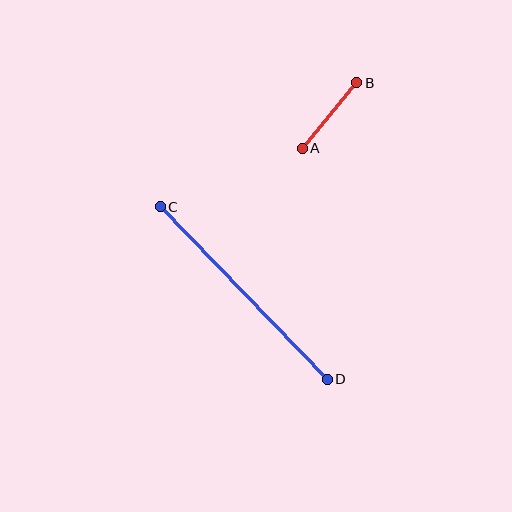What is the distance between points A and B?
The distance is approximately 85 pixels.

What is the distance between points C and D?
The distance is approximately 240 pixels.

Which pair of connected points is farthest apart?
Points C and D are farthest apart.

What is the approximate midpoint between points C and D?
The midpoint is at approximately (244, 293) pixels.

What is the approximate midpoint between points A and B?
The midpoint is at approximately (329, 115) pixels.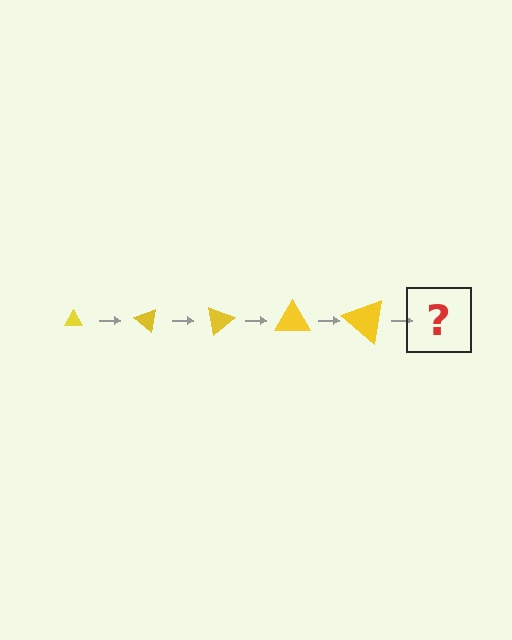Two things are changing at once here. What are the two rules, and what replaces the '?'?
The two rules are that the triangle grows larger each step and it rotates 40 degrees each step. The '?' should be a triangle, larger than the previous one and rotated 200 degrees from the start.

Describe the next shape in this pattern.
It should be a triangle, larger than the previous one and rotated 200 degrees from the start.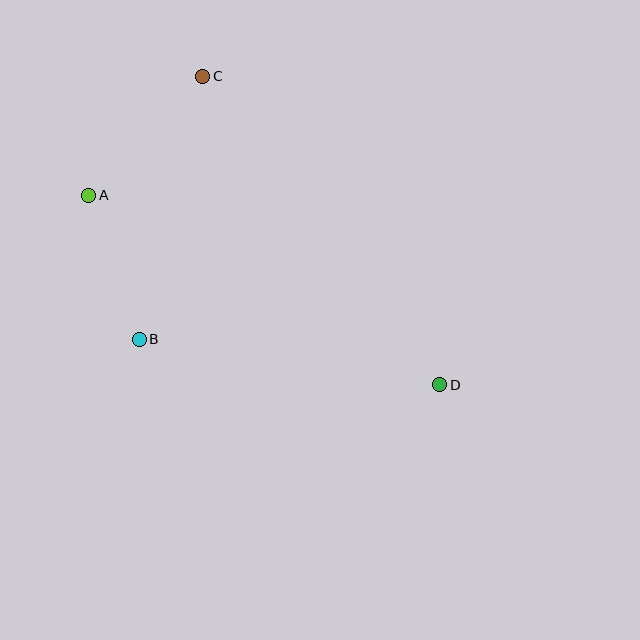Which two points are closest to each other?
Points A and B are closest to each other.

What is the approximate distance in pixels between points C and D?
The distance between C and D is approximately 389 pixels.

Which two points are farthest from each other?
Points A and D are farthest from each other.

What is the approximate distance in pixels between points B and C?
The distance between B and C is approximately 271 pixels.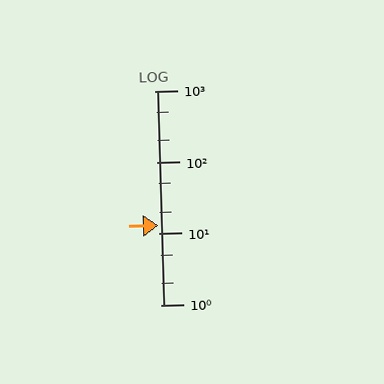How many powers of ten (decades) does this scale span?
The scale spans 3 decades, from 1 to 1000.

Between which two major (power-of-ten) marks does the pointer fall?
The pointer is between 10 and 100.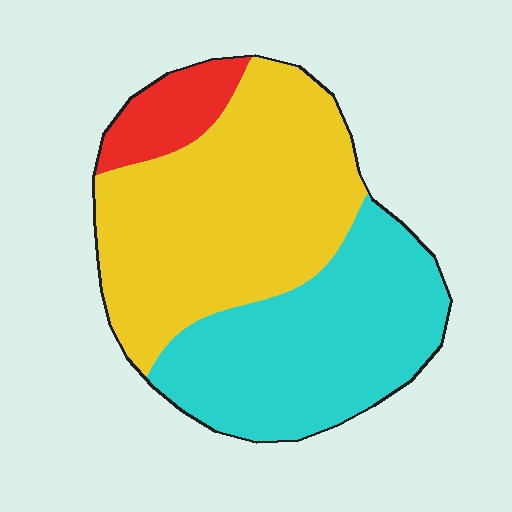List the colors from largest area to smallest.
From largest to smallest: yellow, cyan, red.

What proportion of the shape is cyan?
Cyan covers about 40% of the shape.